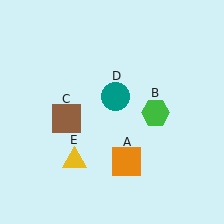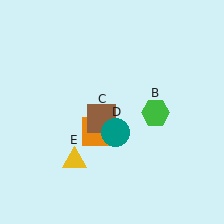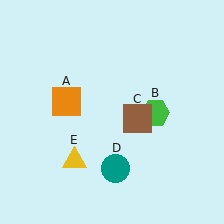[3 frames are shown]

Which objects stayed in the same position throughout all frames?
Green hexagon (object B) and yellow triangle (object E) remained stationary.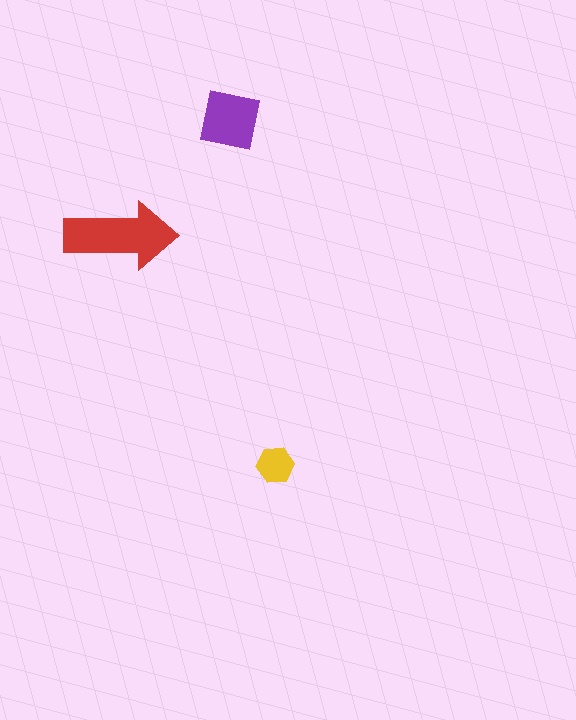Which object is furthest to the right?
The yellow hexagon is rightmost.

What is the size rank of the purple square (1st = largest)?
2nd.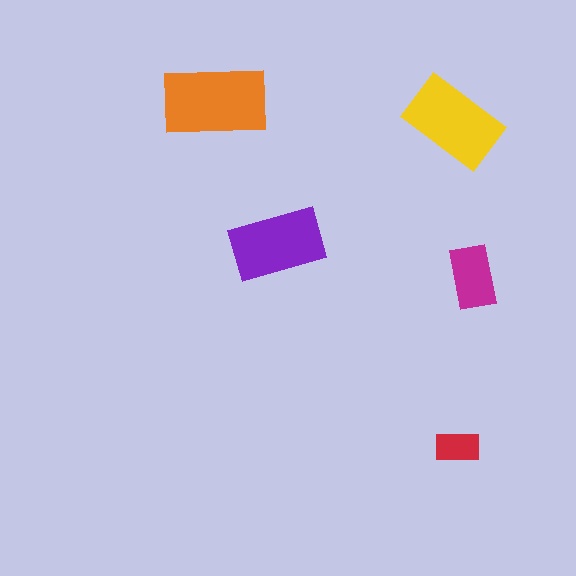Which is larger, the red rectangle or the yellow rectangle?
The yellow one.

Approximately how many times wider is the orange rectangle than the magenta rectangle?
About 1.5 times wider.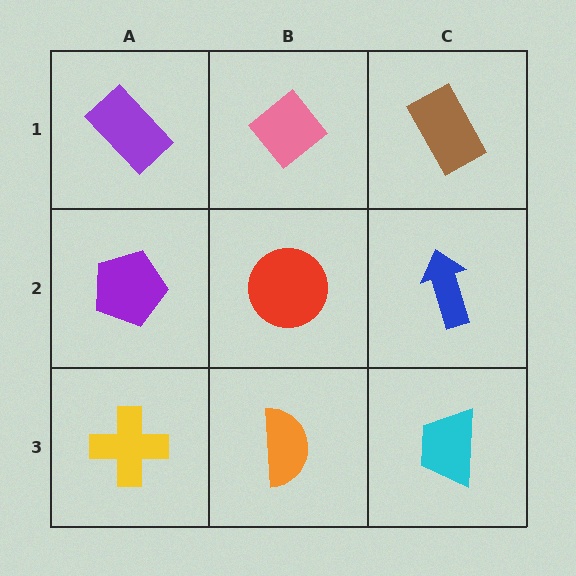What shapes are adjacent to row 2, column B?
A pink diamond (row 1, column B), an orange semicircle (row 3, column B), a purple pentagon (row 2, column A), a blue arrow (row 2, column C).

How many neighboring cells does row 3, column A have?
2.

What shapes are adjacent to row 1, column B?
A red circle (row 2, column B), a purple rectangle (row 1, column A), a brown rectangle (row 1, column C).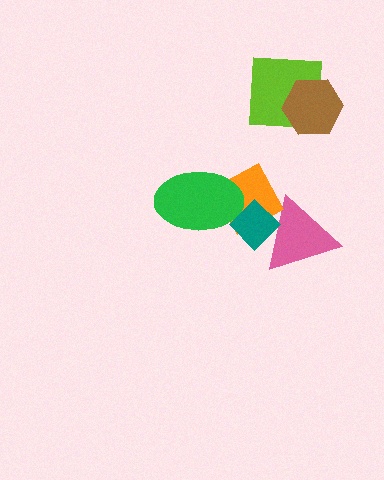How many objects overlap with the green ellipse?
2 objects overlap with the green ellipse.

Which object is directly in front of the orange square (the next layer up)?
The teal diamond is directly in front of the orange square.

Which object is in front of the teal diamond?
The green ellipse is in front of the teal diamond.